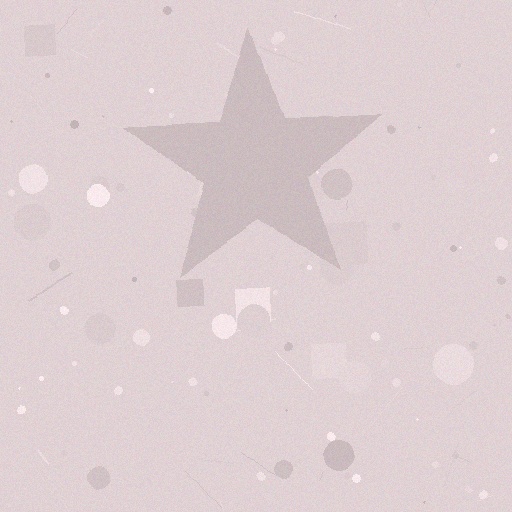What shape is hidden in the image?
A star is hidden in the image.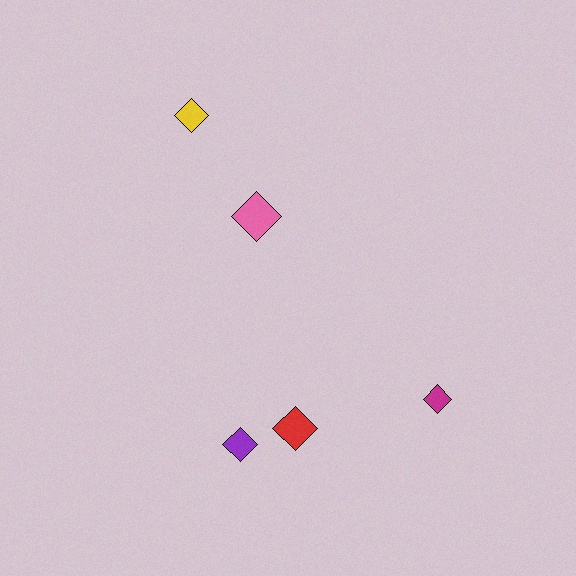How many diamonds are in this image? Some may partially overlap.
There are 5 diamonds.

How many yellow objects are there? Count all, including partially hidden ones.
There is 1 yellow object.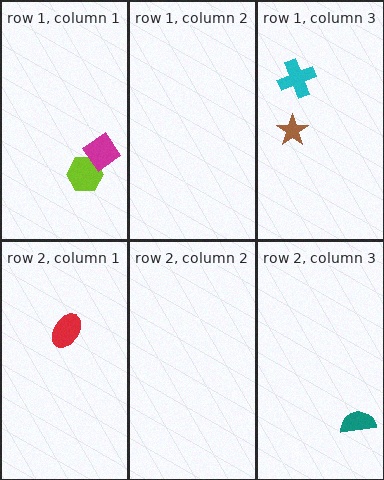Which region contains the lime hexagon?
The row 1, column 1 region.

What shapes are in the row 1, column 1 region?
The lime hexagon, the magenta diamond.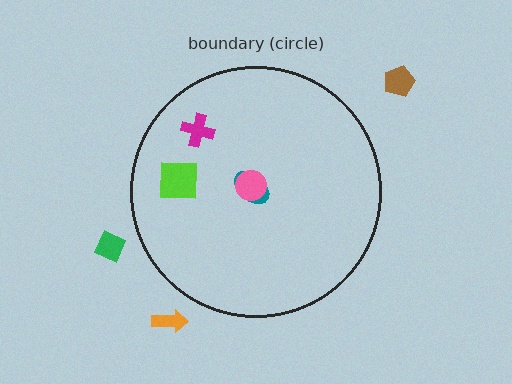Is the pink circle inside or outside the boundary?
Inside.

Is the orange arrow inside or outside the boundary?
Outside.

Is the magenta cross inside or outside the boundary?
Inside.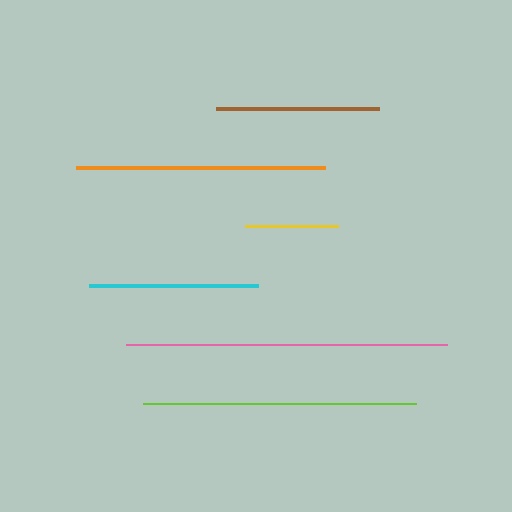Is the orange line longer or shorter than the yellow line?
The orange line is longer than the yellow line.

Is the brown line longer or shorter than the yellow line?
The brown line is longer than the yellow line.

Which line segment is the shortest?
The yellow line is the shortest at approximately 93 pixels.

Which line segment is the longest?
The pink line is the longest at approximately 321 pixels.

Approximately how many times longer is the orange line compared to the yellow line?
The orange line is approximately 2.7 times the length of the yellow line.